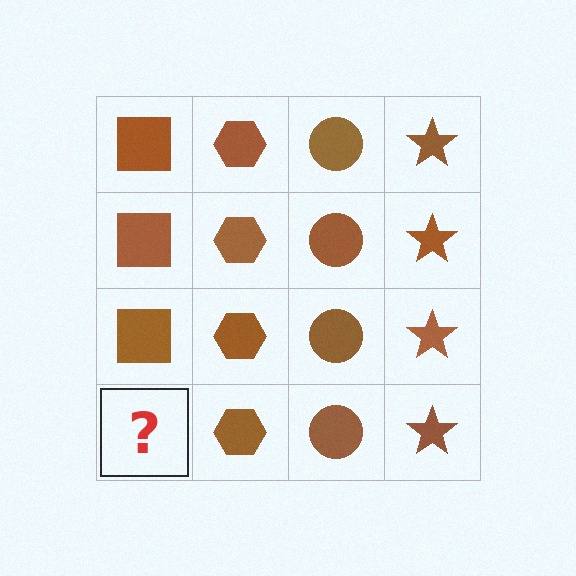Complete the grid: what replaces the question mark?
The question mark should be replaced with a brown square.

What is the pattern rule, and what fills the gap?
The rule is that each column has a consistent shape. The gap should be filled with a brown square.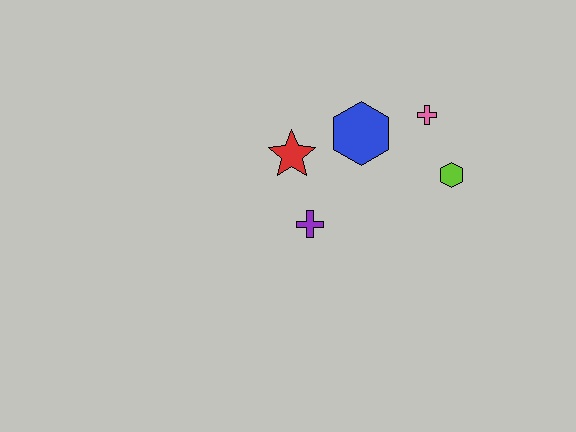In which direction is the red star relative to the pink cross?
The red star is to the left of the pink cross.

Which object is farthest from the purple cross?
The pink cross is farthest from the purple cross.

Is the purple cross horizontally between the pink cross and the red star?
Yes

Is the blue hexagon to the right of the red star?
Yes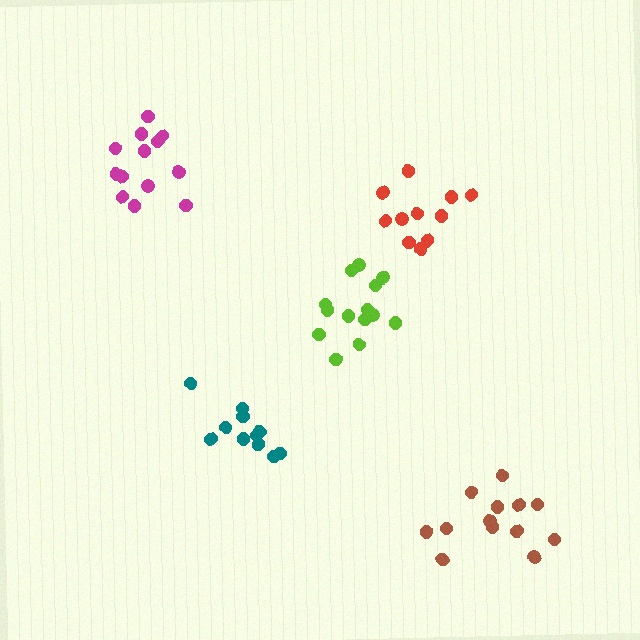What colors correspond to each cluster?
The clusters are colored: magenta, teal, lime, brown, red.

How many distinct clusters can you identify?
There are 5 distinct clusters.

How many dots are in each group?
Group 1: 13 dots, Group 2: 11 dots, Group 3: 14 dots, Group 4: 13 dots, Group 5: 11 dots (62 total).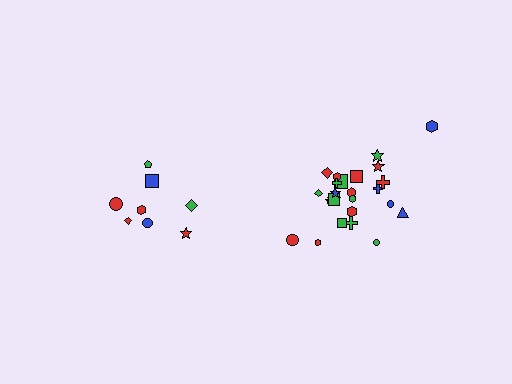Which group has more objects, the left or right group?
The right group.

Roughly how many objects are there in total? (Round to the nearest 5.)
Roughly 35 objects in total.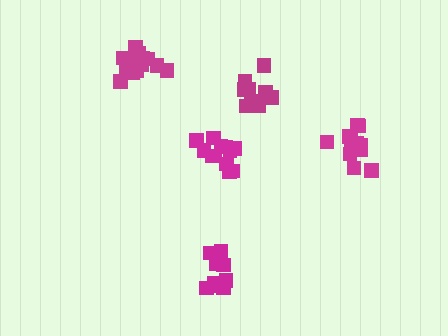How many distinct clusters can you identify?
There are 5 distinct clusters.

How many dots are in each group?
Group 1: 13 dots, Group 2: 10 dots, Group 3: 13 dots, Group 4: 12 dots, Group 5: 10 dots (58 total).